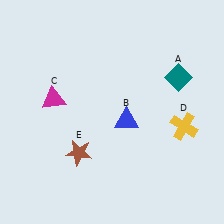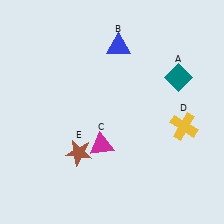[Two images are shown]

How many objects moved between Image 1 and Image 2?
2 objects moved between the two images.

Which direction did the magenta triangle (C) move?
The magenta triangle (C) moved right.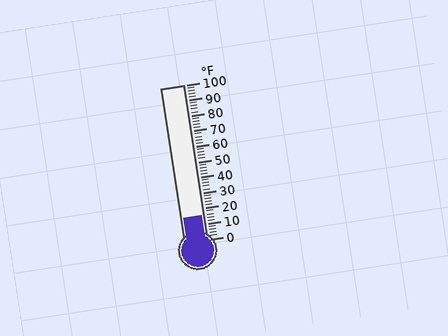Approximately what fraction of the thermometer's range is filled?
The thermometer is filled to approximately 15% of its range.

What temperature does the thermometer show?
The thermometer shows approximately 16°F.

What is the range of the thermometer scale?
The thermometer scale ranges from 0°F to 100°F.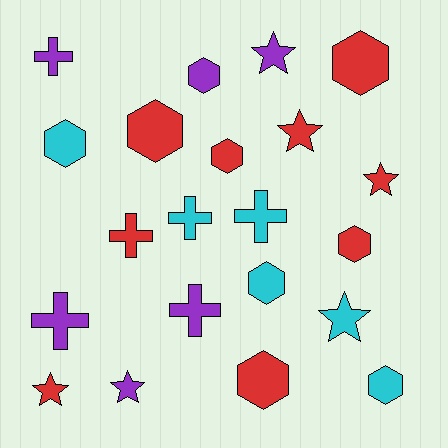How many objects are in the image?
There are 21 objects.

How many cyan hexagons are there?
There are 3 cyan hexagons.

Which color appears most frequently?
Red, with 9 objects.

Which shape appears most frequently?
Hexagon, with 9 objects.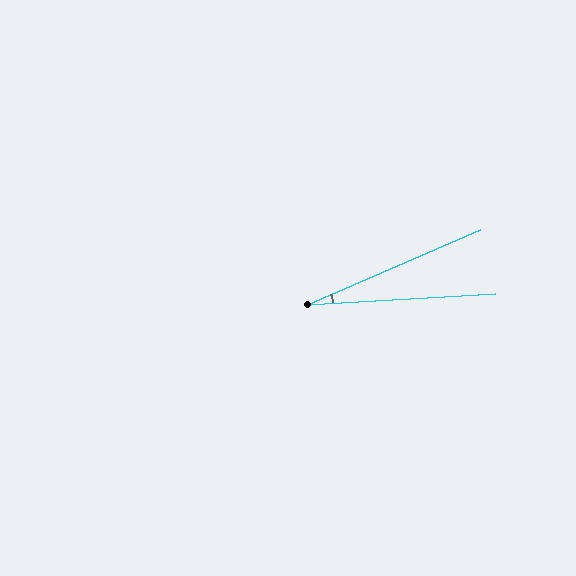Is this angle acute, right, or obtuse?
It is acute.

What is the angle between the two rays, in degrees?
Approximately 20 degrees.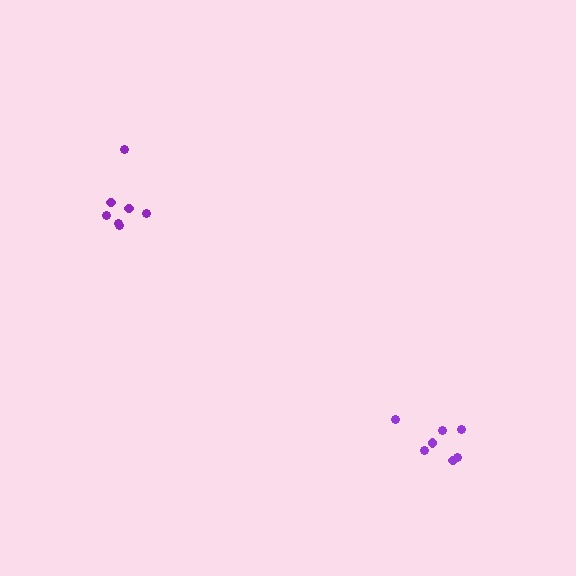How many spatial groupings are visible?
There are 2 spatial groupings.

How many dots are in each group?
Group 1: 7 dots, Group 2: 7 dots (14 total).